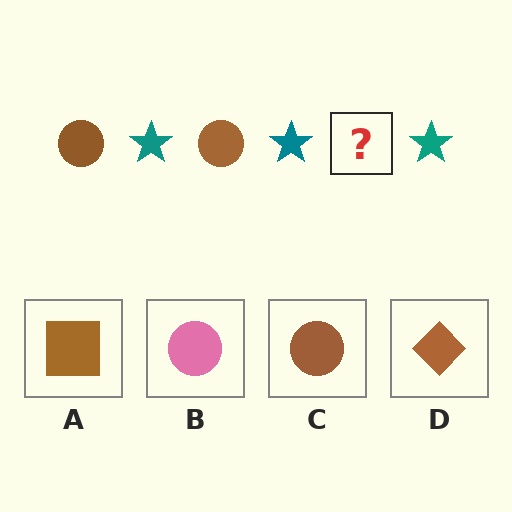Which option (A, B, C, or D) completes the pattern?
C.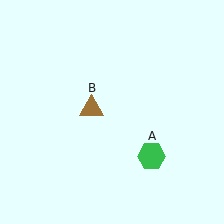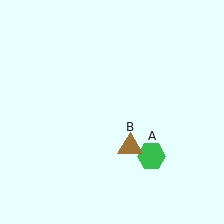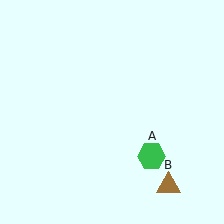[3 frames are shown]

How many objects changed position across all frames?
1 object changed position: brown triangle (object B).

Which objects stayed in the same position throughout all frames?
Green hexagon (object A) remained stationary.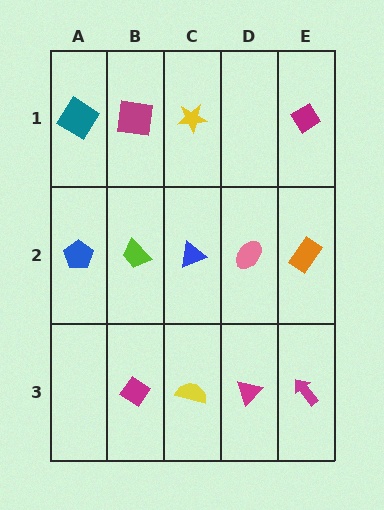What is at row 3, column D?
A magenta triangle.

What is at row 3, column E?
A magenta arrow.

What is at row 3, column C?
A yellow semicircle.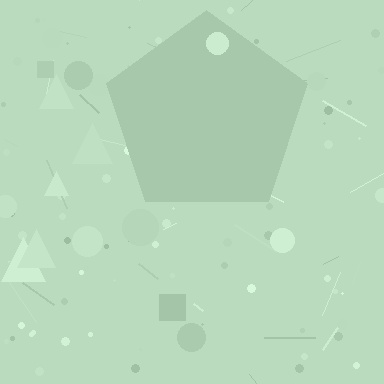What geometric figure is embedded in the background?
A pentagon is embedded in the background.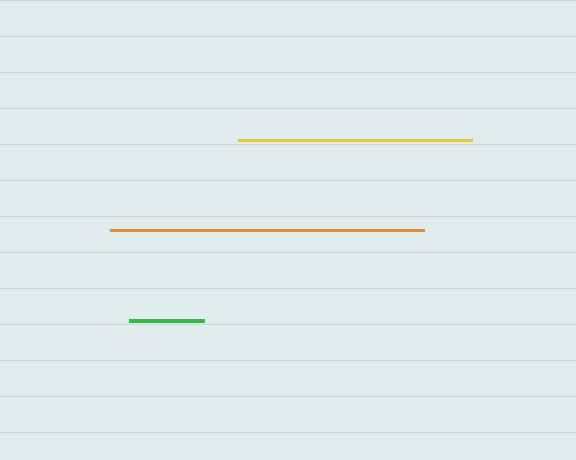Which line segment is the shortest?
The green line is the shortest at approximately 76 pixels.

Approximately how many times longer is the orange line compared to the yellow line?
The orange line is approximately 1.3 times the length of the yellow line.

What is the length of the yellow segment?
The yellow segment is approximately 234 pixels long.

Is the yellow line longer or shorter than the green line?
The yellow line is longer than the green line.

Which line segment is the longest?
The orange line is the longest at approximately 314 pixels.